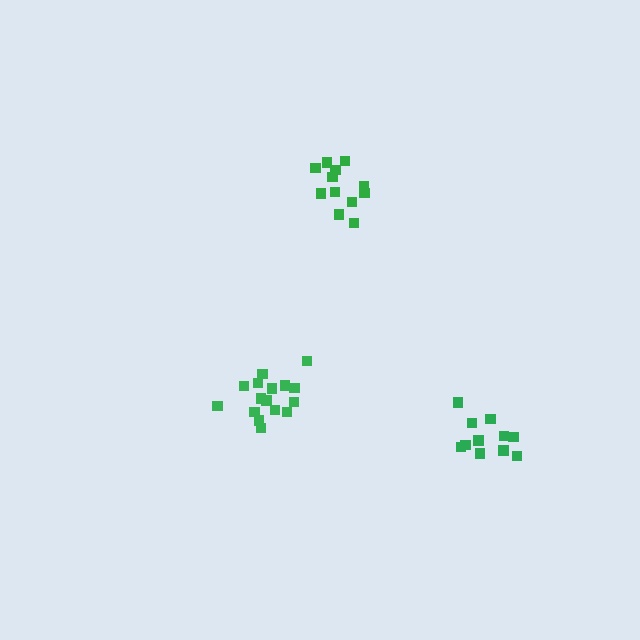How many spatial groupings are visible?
There are 3 spatial groupings.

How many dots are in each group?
Group 1: 11 dots, Group 2: 12 dots, Group 3: 16 dots (39 total).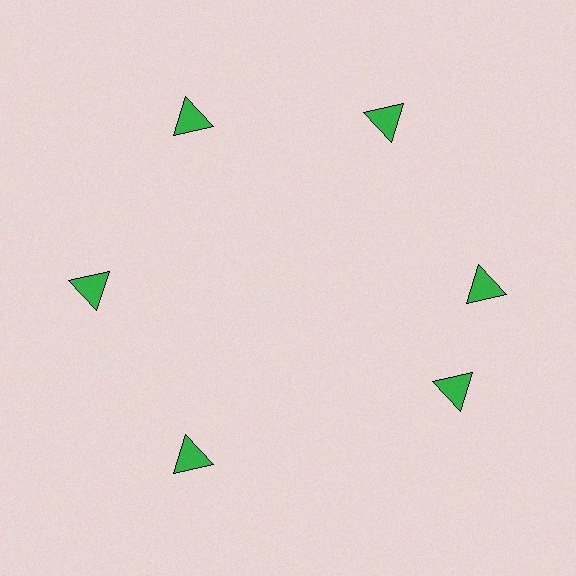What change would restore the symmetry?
The symmetry would be restored by rotating it back into even spacing with its neighbors so that all 6 triangles sit at equal angles and equal distance from the center.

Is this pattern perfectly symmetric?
No. The 6 green triangles are arranged in a ring, but one element near the 5 o'clock position is rotated out of alignment along the ring, breaking the 6-fold rotational symmetry.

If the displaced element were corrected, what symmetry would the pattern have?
It would have 6-fold rotational symmetry — the pattern would map onto itself every 60 degrees.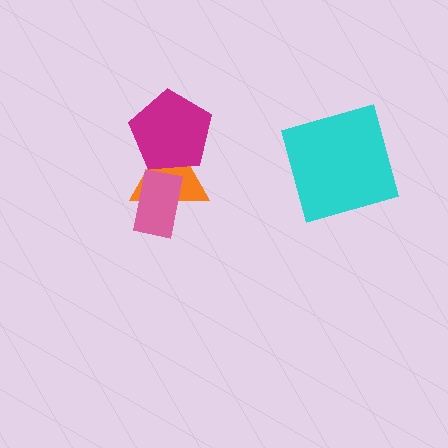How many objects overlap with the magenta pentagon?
1 object overlaps with the magenta pentagon.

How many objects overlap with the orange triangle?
2 objects overlap with the orange triangle.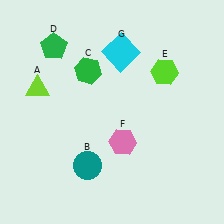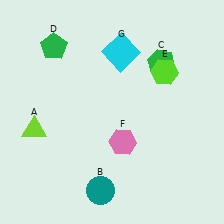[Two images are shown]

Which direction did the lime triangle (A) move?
The lime triangle (A) moved down.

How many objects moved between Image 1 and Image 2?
3 objects moved between the two images.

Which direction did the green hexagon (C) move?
The green hexagon (C) moved right.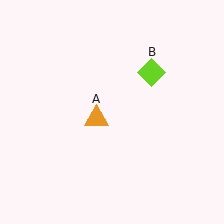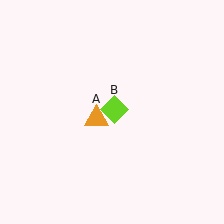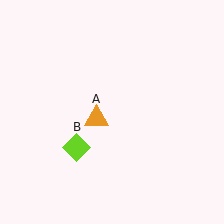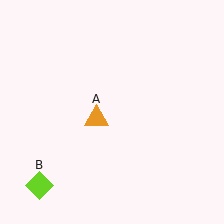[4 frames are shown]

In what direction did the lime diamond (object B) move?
The lime diamond (object B) moved down and to the left.